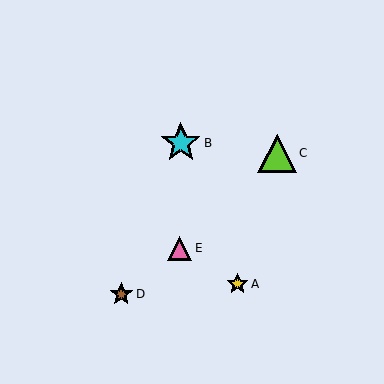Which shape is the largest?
The cyan star (labeled B) is the largest.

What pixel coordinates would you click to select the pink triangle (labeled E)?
Click at (179, 248) to select the pink triangle E.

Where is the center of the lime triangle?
The center of the lime triangle is at (277, 153).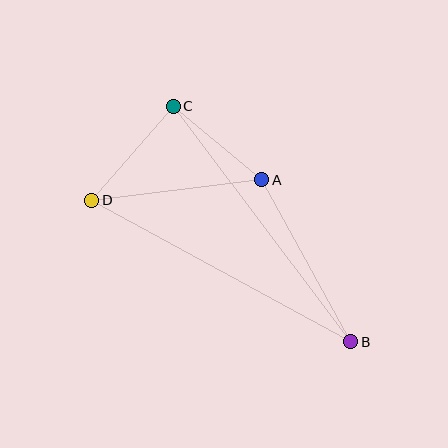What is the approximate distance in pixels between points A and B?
The distance between A and B is approximately 185 pixels.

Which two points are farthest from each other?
Points B and C are farthest from each other.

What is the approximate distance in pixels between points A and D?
The distance between A and D is approximately 171 pixels.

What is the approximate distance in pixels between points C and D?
The distance between C and D is approximately 124 pixels.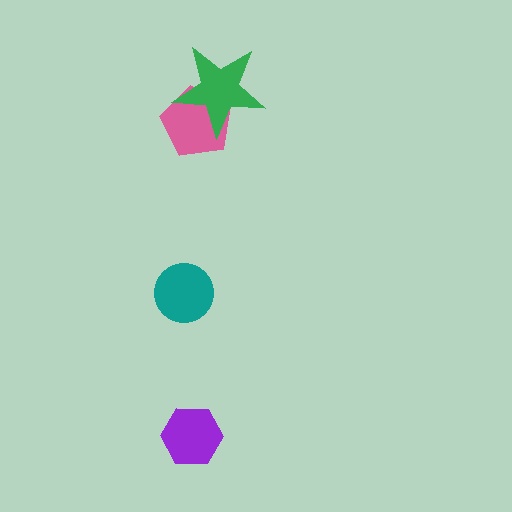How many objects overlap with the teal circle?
0 objects overlap with the teal circle.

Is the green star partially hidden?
No, no other shape covers it.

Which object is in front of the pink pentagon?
The green star is in front of the pink pentagon.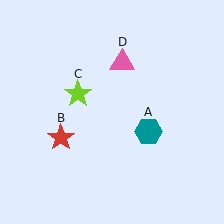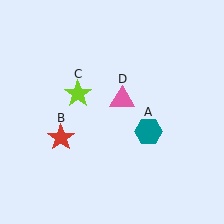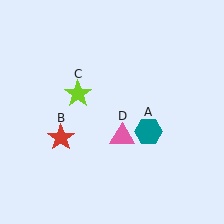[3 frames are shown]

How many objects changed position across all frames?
1 object changed position: pink triangle (object D).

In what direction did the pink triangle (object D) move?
The pink triangle (object D) moved down.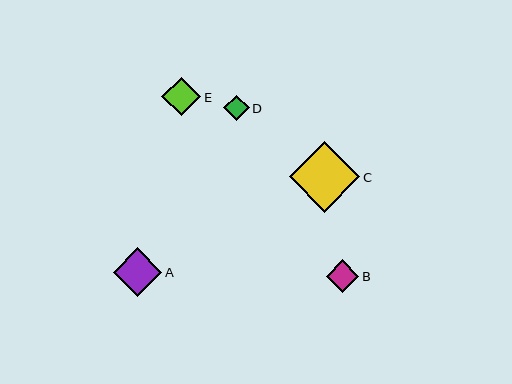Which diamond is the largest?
Diamond C is the largest with a size of approximately 70 pixels.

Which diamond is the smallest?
Diamond D is the smallest with a size of approximately 26 pixels.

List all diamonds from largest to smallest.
From largest to smallest: C, A, E, B, D.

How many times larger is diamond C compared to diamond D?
Diamond C is approximately 2.8 times the size of diamond D.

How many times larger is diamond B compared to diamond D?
Diamond B is approximately 1.3 times the size of diamond D.